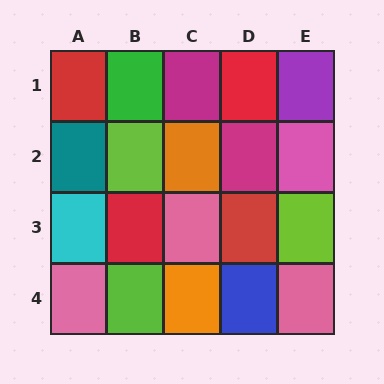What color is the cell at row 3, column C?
Pink.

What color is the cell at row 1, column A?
Red.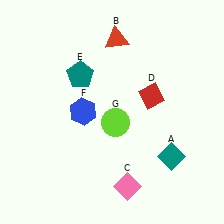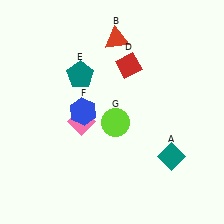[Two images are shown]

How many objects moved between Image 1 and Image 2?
2 objects moved between the two images.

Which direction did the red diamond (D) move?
The red diamond (D) moved up.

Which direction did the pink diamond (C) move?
The pink diamond (C) moved up.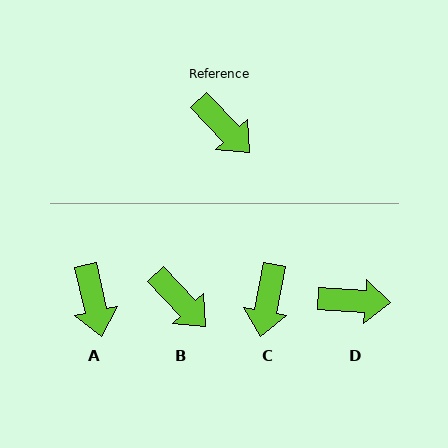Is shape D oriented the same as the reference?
No, it is off by about 43 degrees.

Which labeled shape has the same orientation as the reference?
B.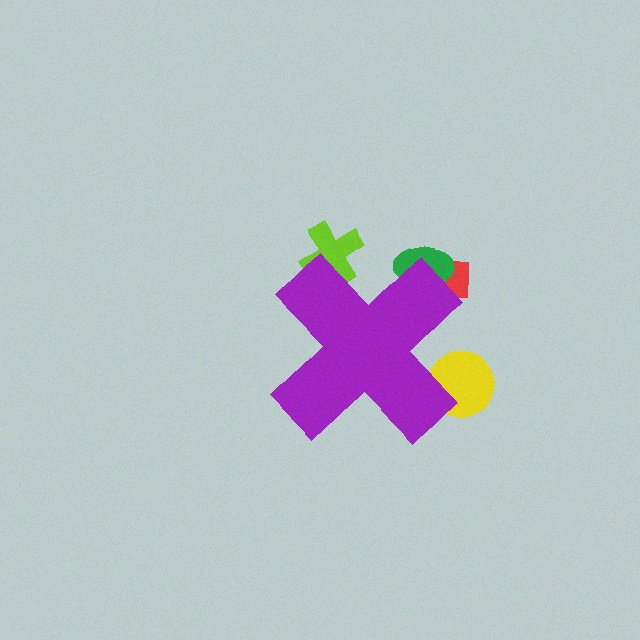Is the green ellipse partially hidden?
Yes, the green ellipse is partially hidden behind the purple cross.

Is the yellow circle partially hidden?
Yes, the yellow circle is partially hidden behind the purple cross.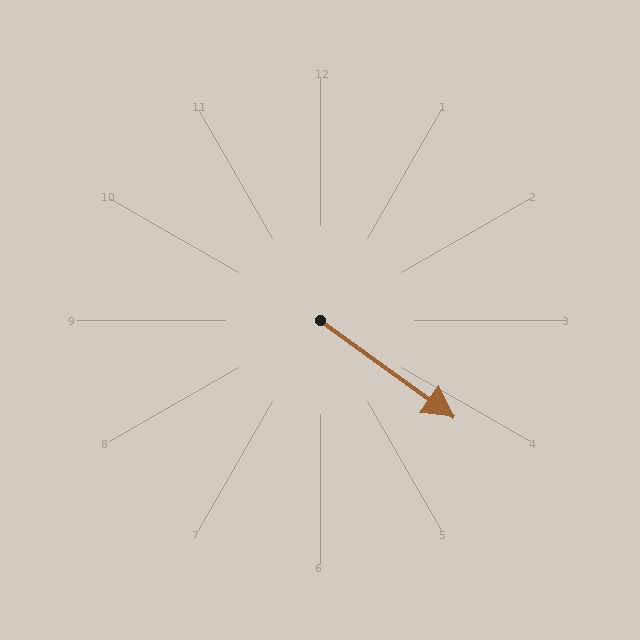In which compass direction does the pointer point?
Southeast.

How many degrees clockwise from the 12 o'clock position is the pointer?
Approximately 126 degrees.